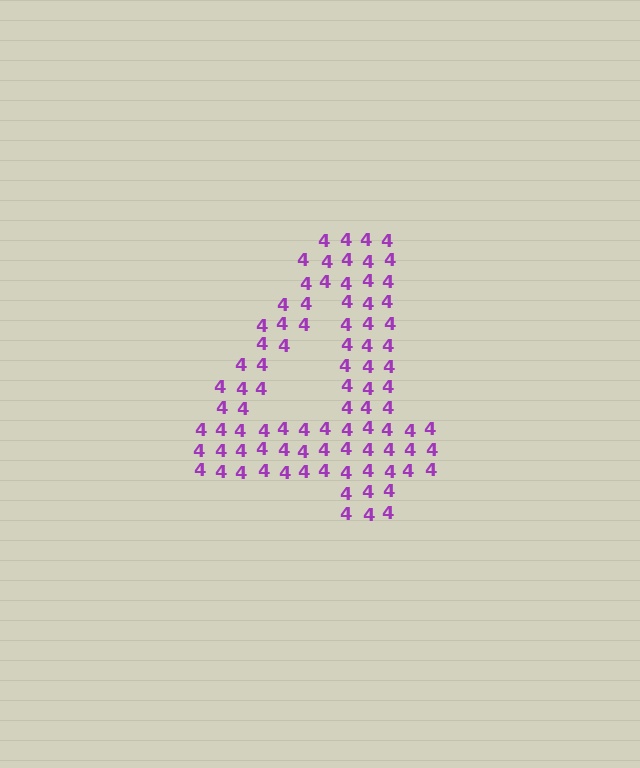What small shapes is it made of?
It is made of small digit 4's.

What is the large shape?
The large shape is the digit 4.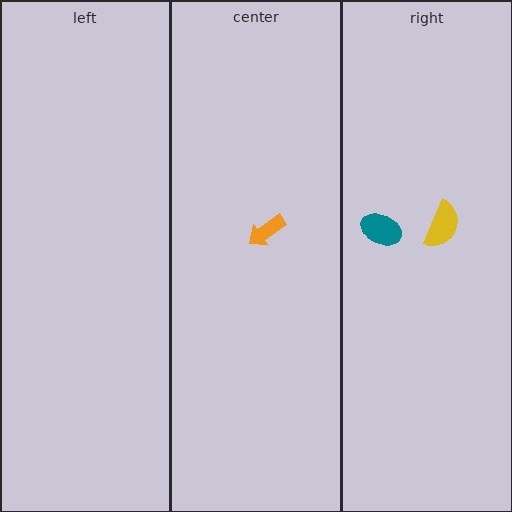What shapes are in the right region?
The teal ellipse, the yellow semicircle.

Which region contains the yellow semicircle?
The right region.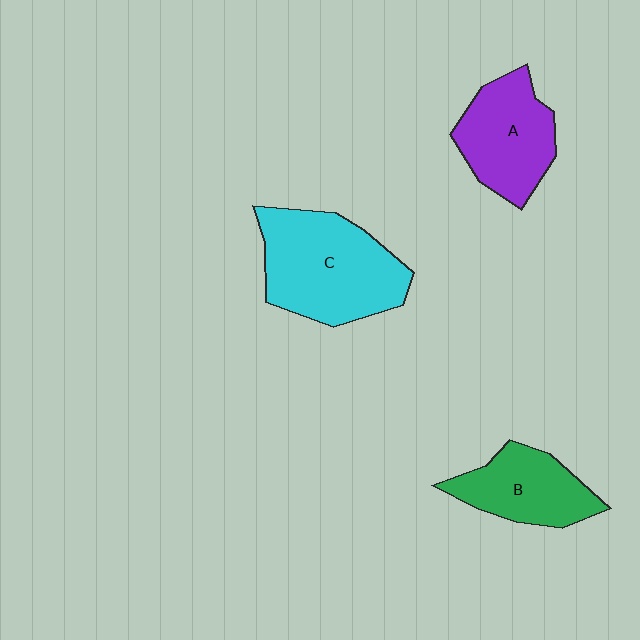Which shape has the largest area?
Shape C (cyan).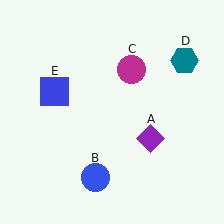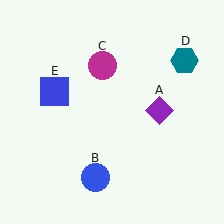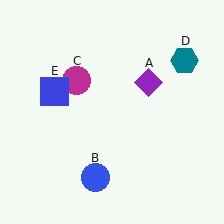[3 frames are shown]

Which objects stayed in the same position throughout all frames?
Blue circle (object B) and teal hexagon (object D) and blue square (object E) remained stationary.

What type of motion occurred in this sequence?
The purple diamond (object A), magenta circle (object C) rotated counterclockwise around the center of the scene.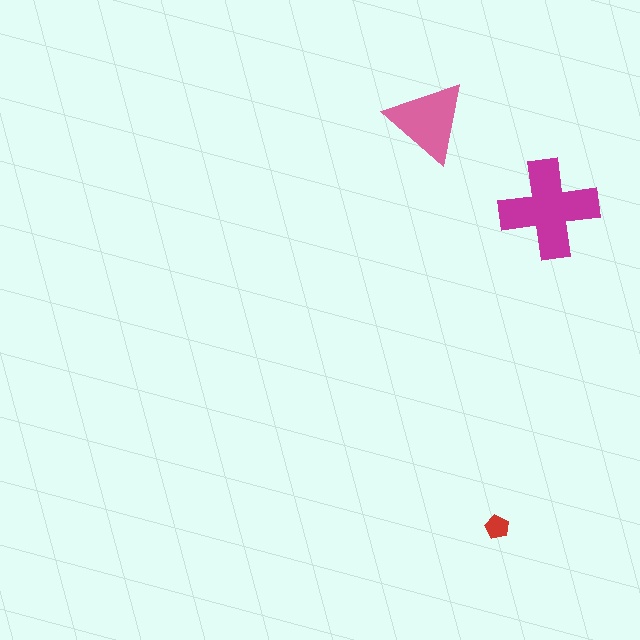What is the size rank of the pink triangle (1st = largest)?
2nd.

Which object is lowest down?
The red pentagon is bottommost.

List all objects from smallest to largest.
The red pentagon, the pink triangle, the magenta cross.